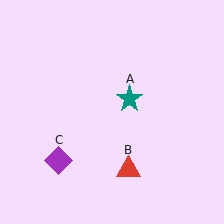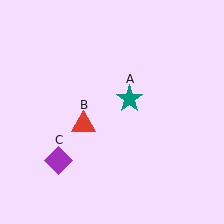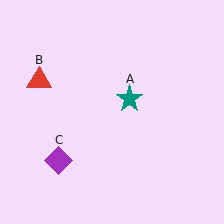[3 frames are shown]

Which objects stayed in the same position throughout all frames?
Teal star (object A) and purple diamond (object C) remained stationary.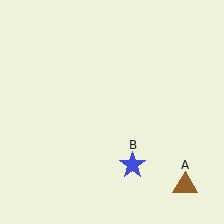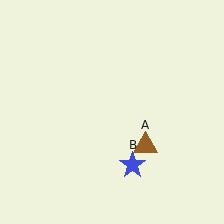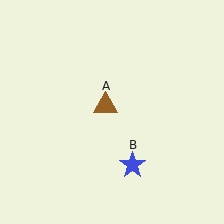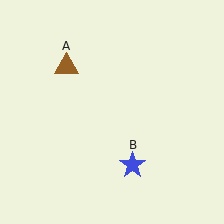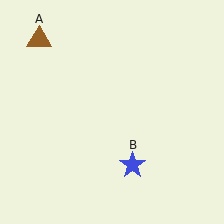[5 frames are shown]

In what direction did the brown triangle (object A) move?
The brown triangle (object A) moved up and to the left.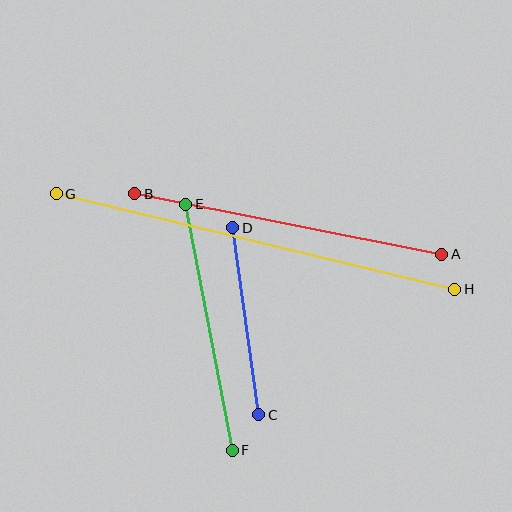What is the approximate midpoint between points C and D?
The midpoint is at approximately (246, 321) pixels.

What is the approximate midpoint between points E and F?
The midpoint is at approximately (209, 327) pixels.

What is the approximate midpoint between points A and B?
The midpoint is at approximately (288, 224) pixels.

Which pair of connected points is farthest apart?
Points G and H are farthest apart.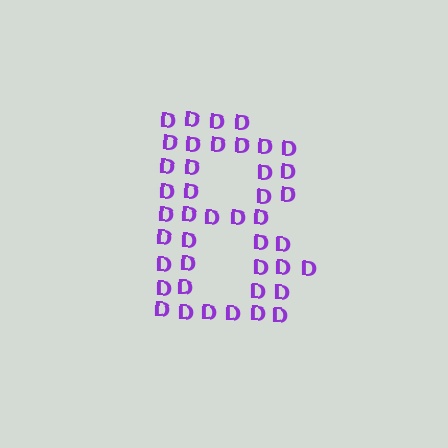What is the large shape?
The large shape is the letter B.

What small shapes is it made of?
It is made of small letter D's.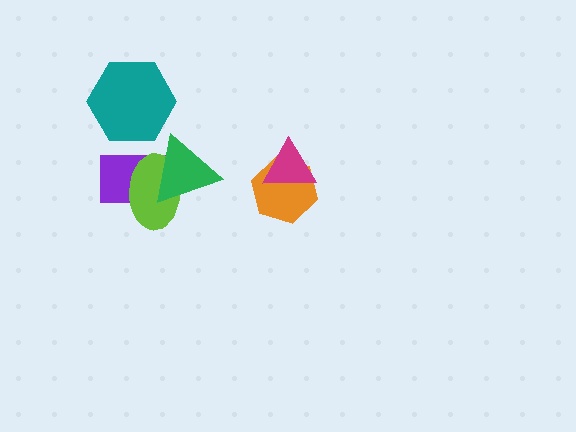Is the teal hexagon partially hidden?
No, no other shape covers it.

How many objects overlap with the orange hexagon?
1 object overlaps with the orange hexagon.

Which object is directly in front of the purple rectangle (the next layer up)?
The lime ellipse is directly in front of the purple rectangle.